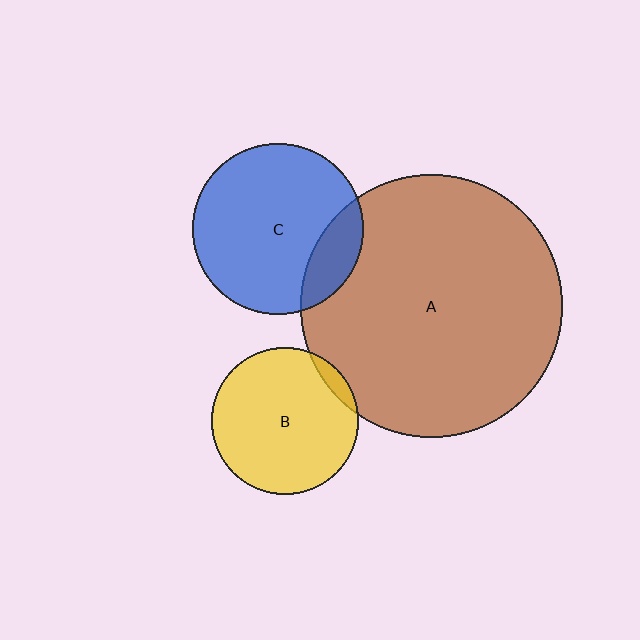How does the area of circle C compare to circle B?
Approximately 1.3 times.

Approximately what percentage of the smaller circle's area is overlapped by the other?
Approximately 5%.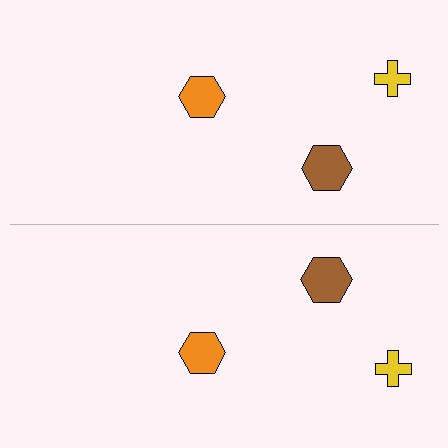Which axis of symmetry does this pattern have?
The pattern has a horizontal axis of symmetry running through the center of the image.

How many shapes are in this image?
There are 6 shapes in this image.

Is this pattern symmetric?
Yes, this pattern has bilateral (reflection) symmetry.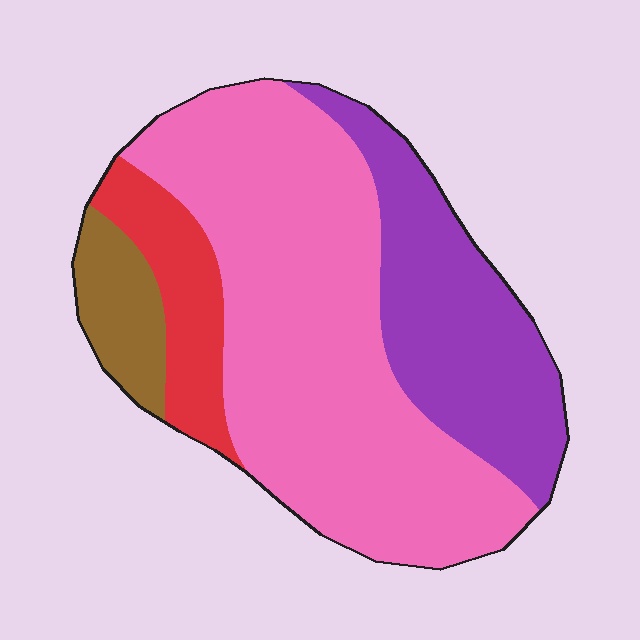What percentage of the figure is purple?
Purple covers about 25% of the figure.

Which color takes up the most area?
Pink, at roughly 55%.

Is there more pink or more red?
Pink.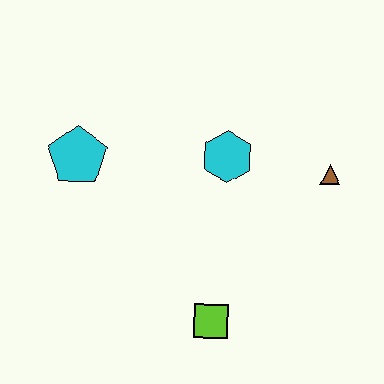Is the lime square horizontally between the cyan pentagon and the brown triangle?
Yes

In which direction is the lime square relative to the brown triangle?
The lime square is below the brown triangle.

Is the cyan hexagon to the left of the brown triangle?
Yes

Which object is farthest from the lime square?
The cyan pentagon is farthest from the lime square.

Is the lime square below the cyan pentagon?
Yes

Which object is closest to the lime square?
The cyan hexagon is closest to the lime square.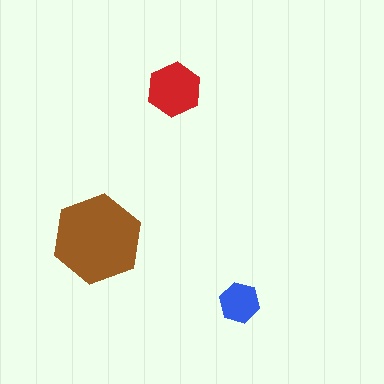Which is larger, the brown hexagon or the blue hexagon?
The brown one.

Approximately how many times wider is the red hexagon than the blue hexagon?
About 1.5 times wider.